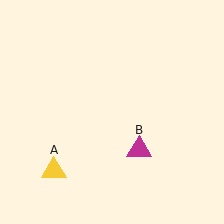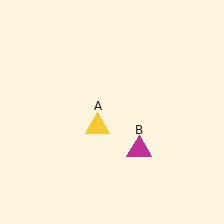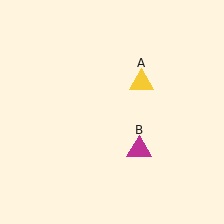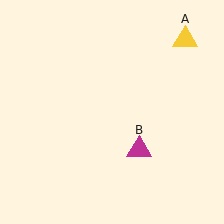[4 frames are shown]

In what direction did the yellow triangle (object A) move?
The yellow triangle (object A) moved up and to the right.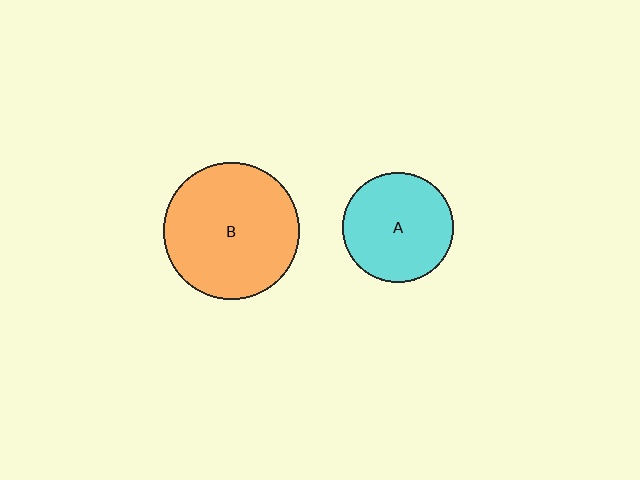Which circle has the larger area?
Circle B (orange).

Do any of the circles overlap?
No, none of the circles overlap.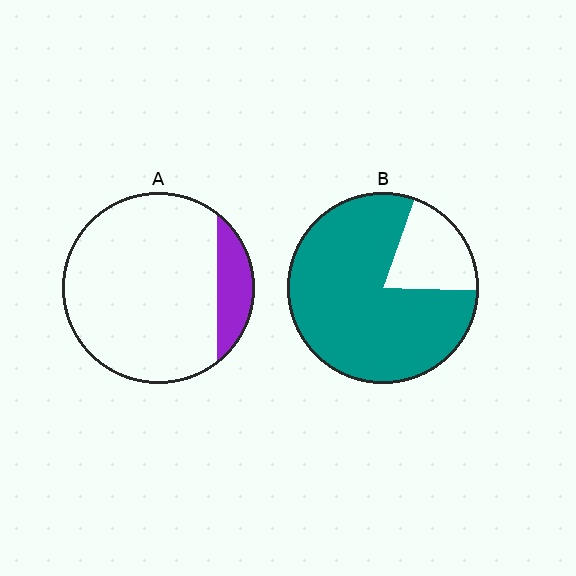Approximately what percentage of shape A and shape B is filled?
A is approximately 15% and B is approximately 80%.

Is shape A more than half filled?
No.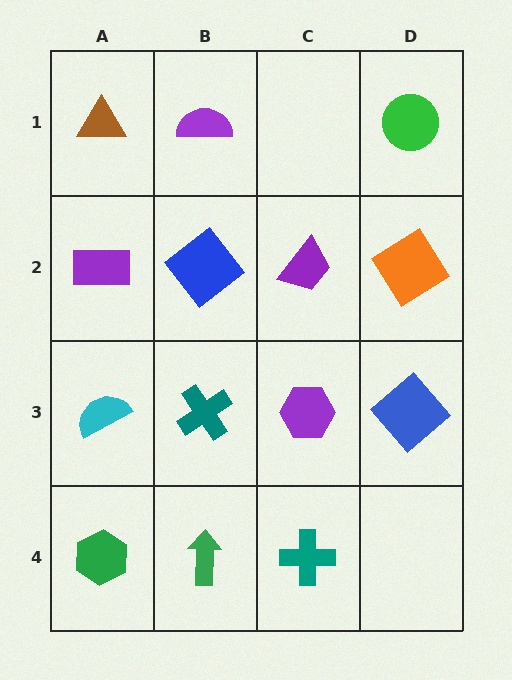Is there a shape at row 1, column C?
No, that cell is empty.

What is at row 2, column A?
A purple rectangle.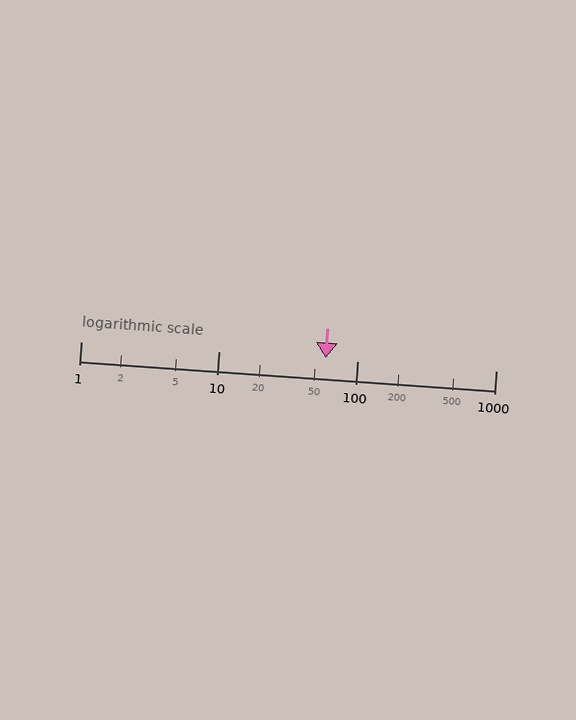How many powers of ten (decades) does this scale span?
The scale spans 3 decades, from 1 to 1000.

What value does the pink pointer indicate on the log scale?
The pointer indicates approximately 59.